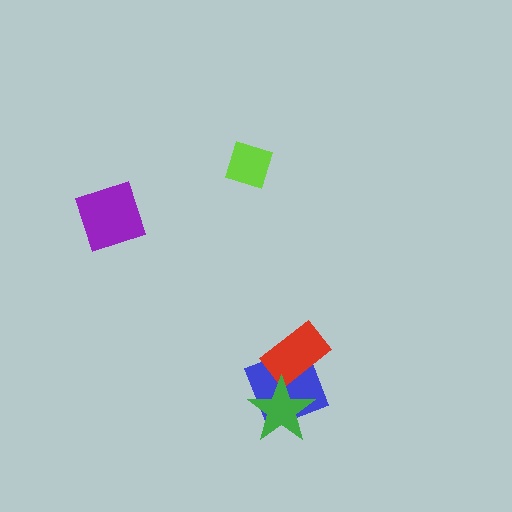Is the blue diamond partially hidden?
Yes, it is partially covered by another shape.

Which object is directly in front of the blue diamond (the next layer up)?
The red rectangle is directly in front of the blue diamond.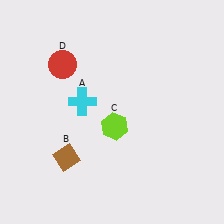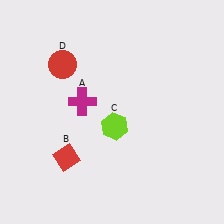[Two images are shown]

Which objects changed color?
A changed from cyan to magenta. B changed from brown to red.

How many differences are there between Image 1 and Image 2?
There are 2 differences between the two images.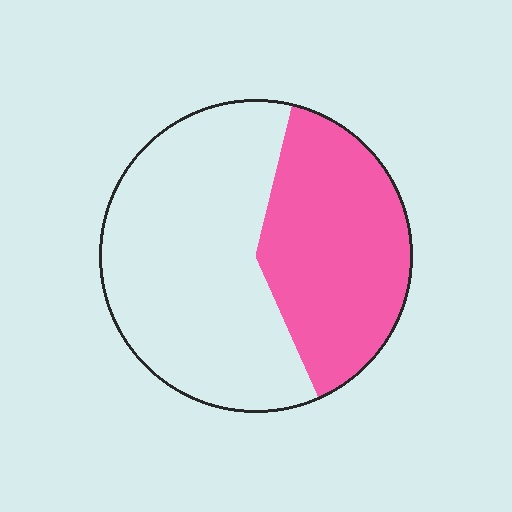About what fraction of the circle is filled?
About two fifths (2/5).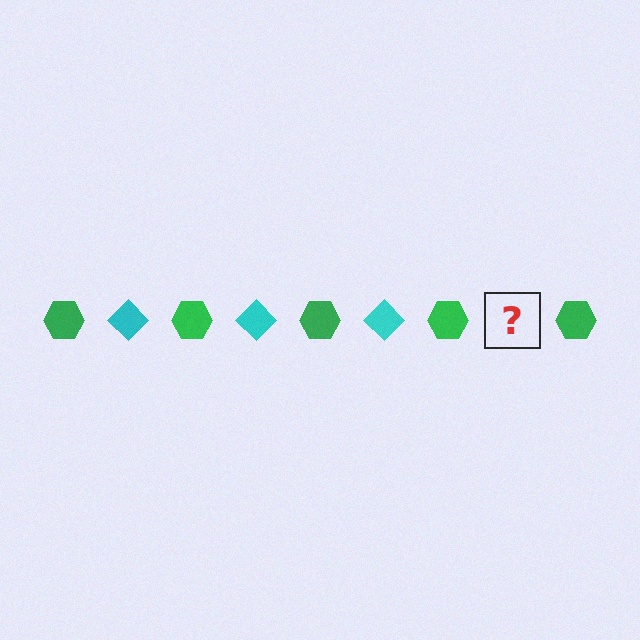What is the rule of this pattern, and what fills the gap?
The rule is that the pattern alternates between green hexagon and cyan diamond. The gap should be filled with a cyan diamond.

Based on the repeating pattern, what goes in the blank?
The blank should be a cyan diamond.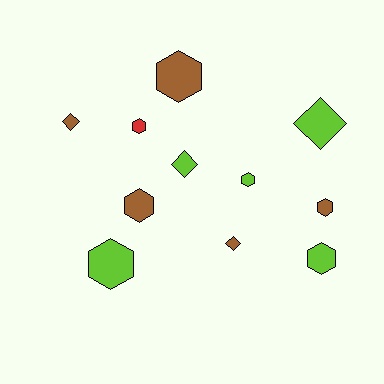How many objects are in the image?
There are 11 objects.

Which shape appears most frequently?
Hexagon, with 7 objects.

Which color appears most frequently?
Lime, with 5 objects.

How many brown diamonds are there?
There are 2 brown diamonds.